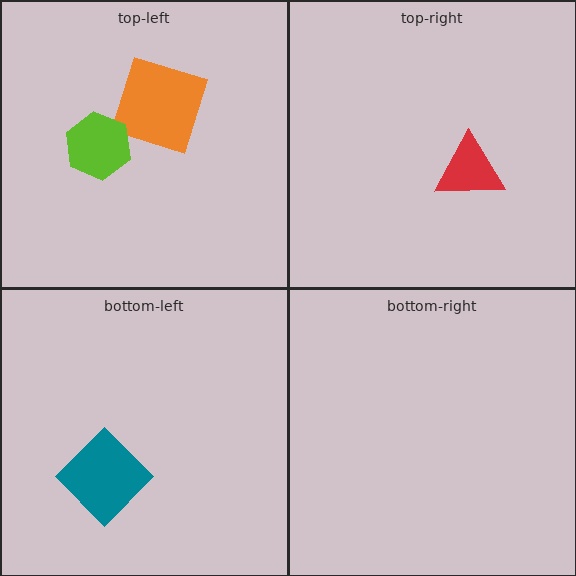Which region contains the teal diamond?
The bottom-left region.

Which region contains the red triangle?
The top-right region.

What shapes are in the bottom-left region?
The teal diamond.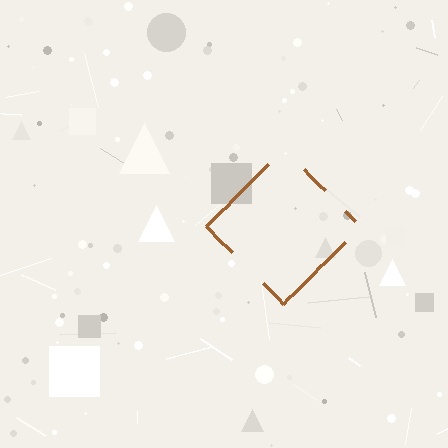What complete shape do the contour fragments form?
The contour fragments form a diamond.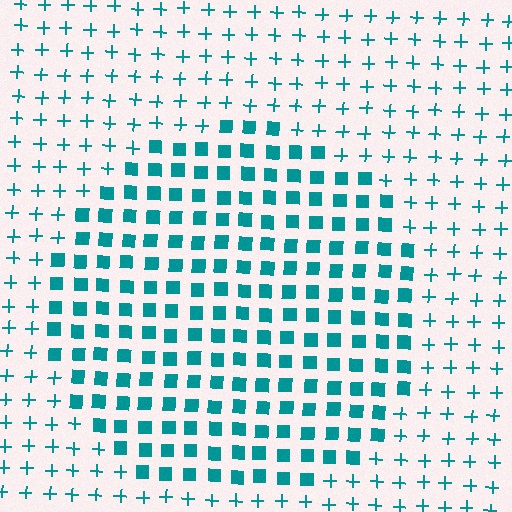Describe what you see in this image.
The image is filled with small teal elements arranged in a uniform grid. A circle-shaped region contains squares, while the surrounding area contains plus signs. The boundary is defined purely by the change in element shape.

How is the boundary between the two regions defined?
The boundary is defined by a change in element shape: squares inside vs. plus signs outside. All elements share the same color and spacing.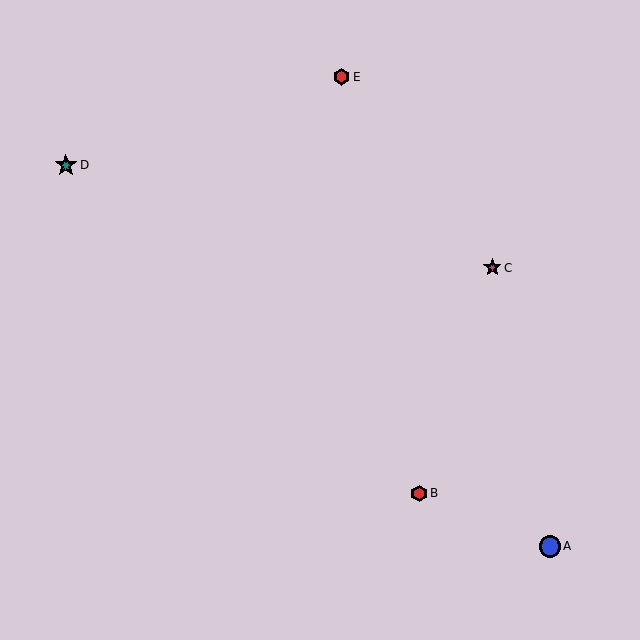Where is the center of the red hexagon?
The center of the red hexagon is at (419, 493).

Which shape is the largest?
The teal star (labeled D) is the largest.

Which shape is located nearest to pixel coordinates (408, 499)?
The red hexagon (labeled B) at (419, 493) is nearest to that location.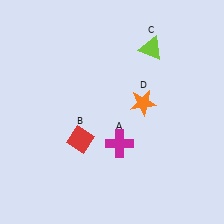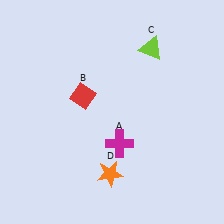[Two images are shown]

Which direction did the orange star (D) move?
The orange star (D) moved down.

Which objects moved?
The objects that moved are: the red diamond (B), the orange star (D).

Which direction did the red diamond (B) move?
The red diamond (B) moved up.